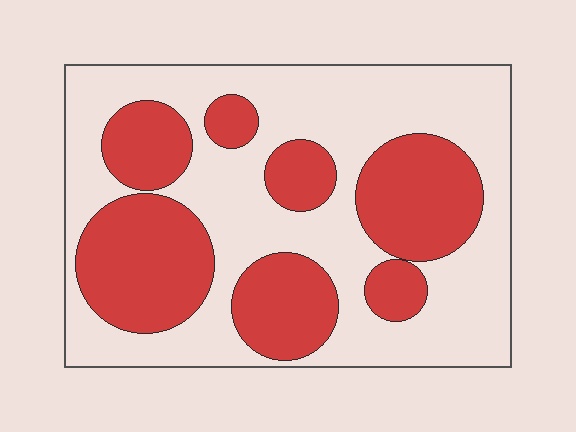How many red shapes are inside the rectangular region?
7.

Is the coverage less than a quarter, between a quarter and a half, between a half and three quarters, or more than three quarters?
Between a quarter and a half.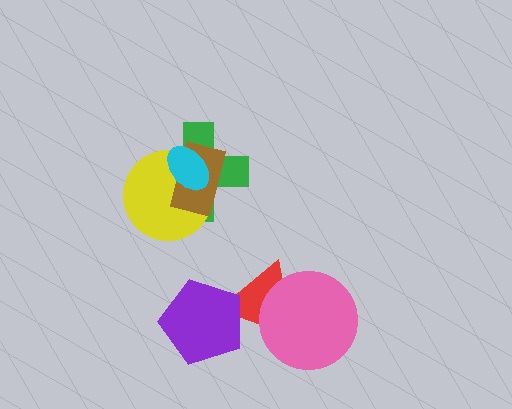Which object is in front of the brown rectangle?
The cyan ellipse is in front of the brown rectangle.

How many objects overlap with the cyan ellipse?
3 objects overlap with the cyan ellipse.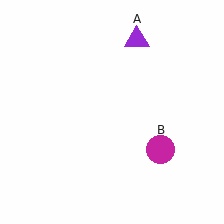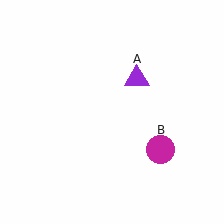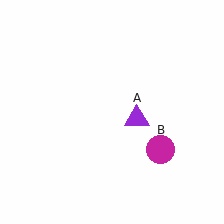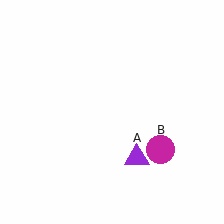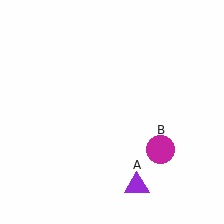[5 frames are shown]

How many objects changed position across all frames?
1 object changed position: purple triangle (object A).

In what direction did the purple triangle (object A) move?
The purple triangle (object A) moved down.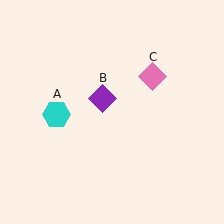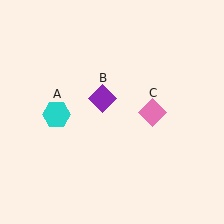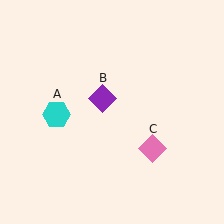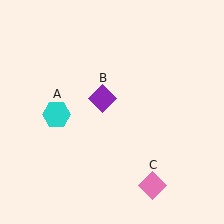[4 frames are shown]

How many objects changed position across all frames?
1 object changed position: pink diamond (object C).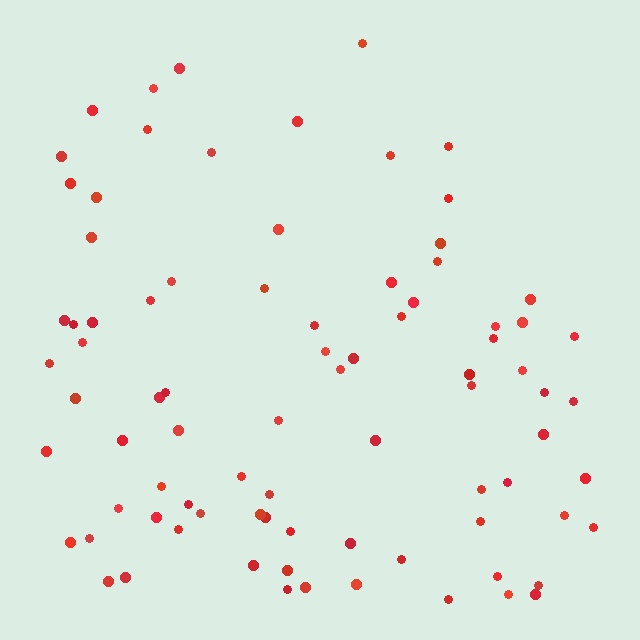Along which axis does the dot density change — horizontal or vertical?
Vertical.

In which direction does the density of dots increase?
From top to bottom, with the bottom side densest.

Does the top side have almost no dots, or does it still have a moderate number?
Still a moderate number, just noticeably fewer than the bottom.